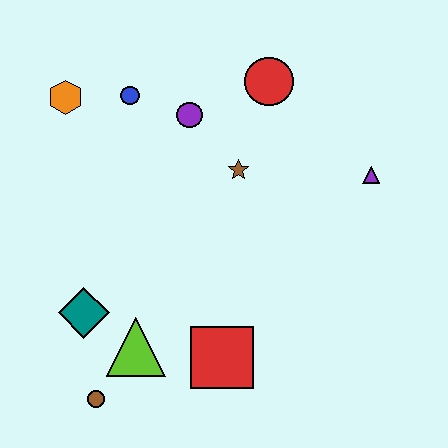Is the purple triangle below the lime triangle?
No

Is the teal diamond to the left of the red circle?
Yes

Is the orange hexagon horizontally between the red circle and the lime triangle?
No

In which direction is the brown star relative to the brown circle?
The brown star is above the brown circle.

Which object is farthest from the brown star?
The brown circle is farthest from the brown star.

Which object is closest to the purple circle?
The blue circle is closest to the purple circle.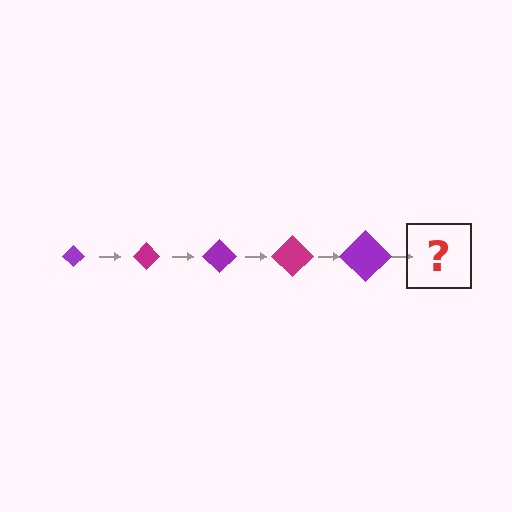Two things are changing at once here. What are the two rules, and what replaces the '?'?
The two rules are that the diamond grows larger each step and the color cycles through purple and magenta. The '?' should be a magenta diamond, larger than the previous one.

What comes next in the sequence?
The next element should be a magenta diamond, larger than the previous one.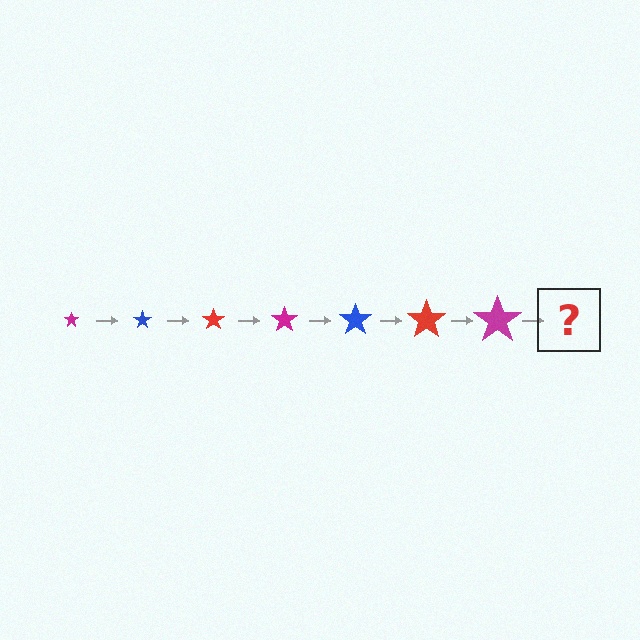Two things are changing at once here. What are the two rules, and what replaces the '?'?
The two rules are that the star grows larger each step and the color cycles through magenta, blue, and red. The '?' should be a blue star, larger than the previous one.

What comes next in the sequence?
The next element should be a blue star, larger than the previous one.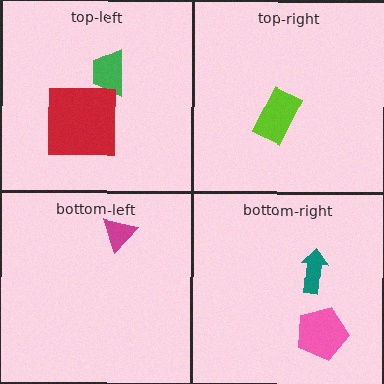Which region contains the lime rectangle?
The top-right region.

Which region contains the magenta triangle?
The bottom-left region.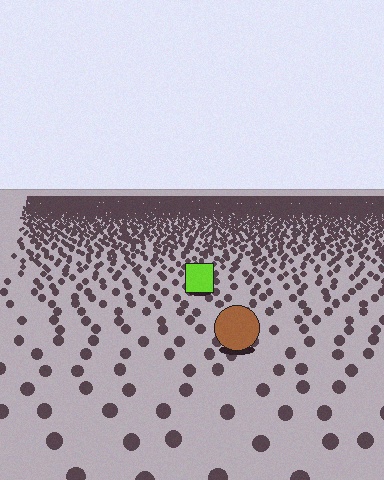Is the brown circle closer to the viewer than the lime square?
Yes. The brown circle is closer — you can tell from the texture gradient: the ground texture is coarser near it.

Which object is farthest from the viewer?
The lime square is farthest from the viewer. It appears smaller and the ground texture around it is denser.